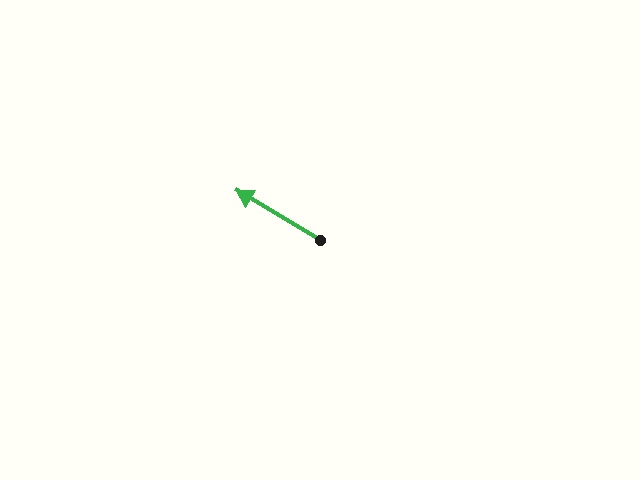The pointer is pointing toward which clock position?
Roughly 10 o'clock.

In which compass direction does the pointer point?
Northwest.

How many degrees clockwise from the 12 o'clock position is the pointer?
Approximately 301 degrees.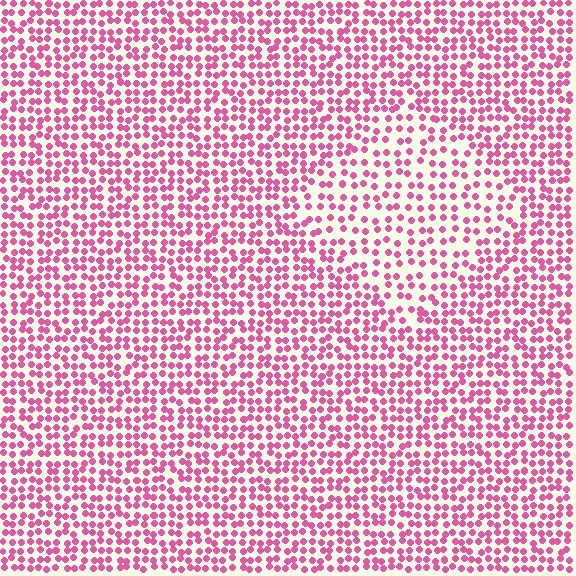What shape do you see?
I see a diamond.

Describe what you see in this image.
The image contains small pink elements arranged at two different densities. A diamond-shaped region is visible where the elements are less densely packed than the surrounding area.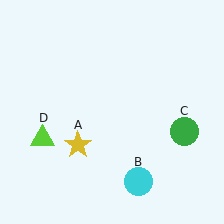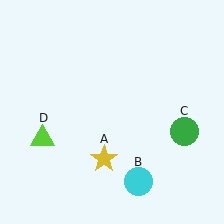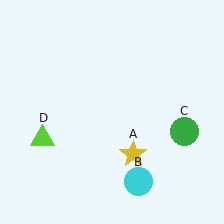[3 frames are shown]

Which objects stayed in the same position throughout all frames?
Cyan circle (object B) and green circle (object C) and lime triangle (object D) remained stationary.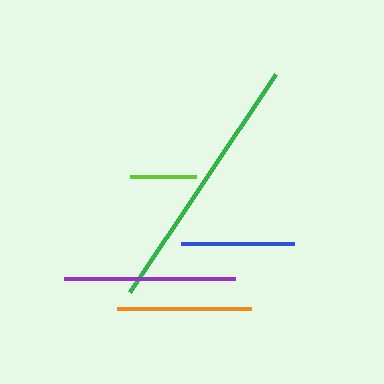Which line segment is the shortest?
The lime line is the shortest at approximately 66 pixels.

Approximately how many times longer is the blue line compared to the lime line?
The blue line is approximately 1.7 times the length of the lime line.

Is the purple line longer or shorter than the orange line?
The purple line is longer than the orange line.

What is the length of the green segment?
The green segment is approximately 262 pixels long.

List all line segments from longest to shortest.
From longest to shortest: green, purple, orange, blue, lime.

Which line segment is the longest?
The green line is the longest at approximately 262 pixels.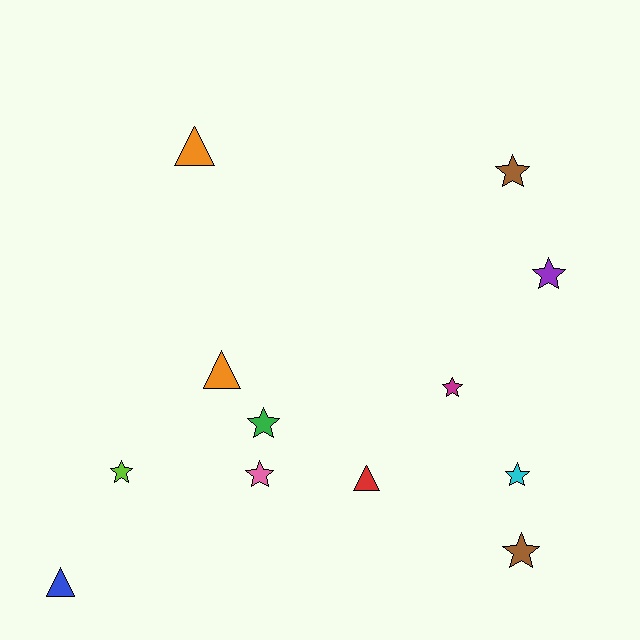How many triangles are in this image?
There are 4 triangles.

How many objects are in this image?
There are 12 objects.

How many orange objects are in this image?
There are 2 orange objects.